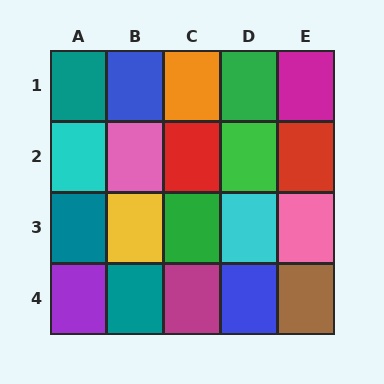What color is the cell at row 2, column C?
Red.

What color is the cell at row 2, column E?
Red.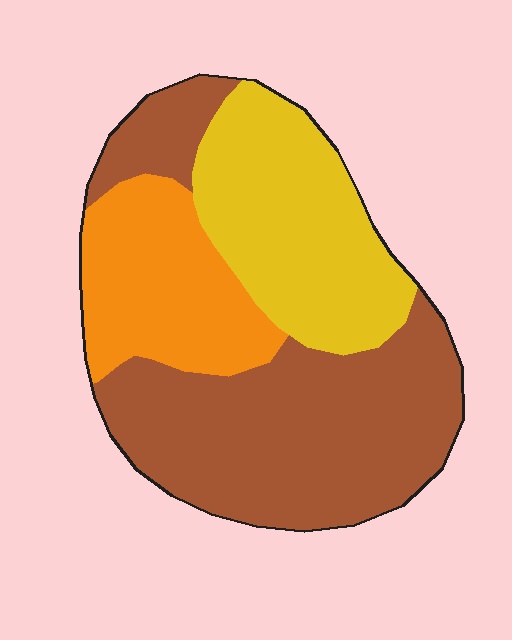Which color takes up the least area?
Orange, at roughly 20%.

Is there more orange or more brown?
Brown.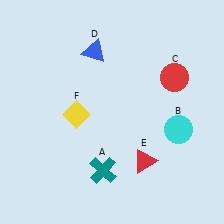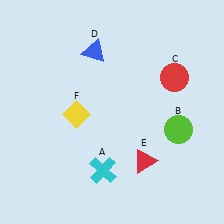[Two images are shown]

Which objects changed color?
A changed from teal to cyan. B changed from cyan to lime.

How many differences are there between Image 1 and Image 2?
There are 2 differences between the two images.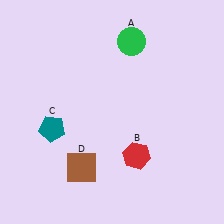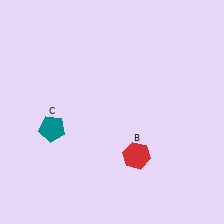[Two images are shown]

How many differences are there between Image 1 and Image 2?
There are 2 differences between the two images.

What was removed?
The brown square (D), the green circle (A) were removed in Image 2.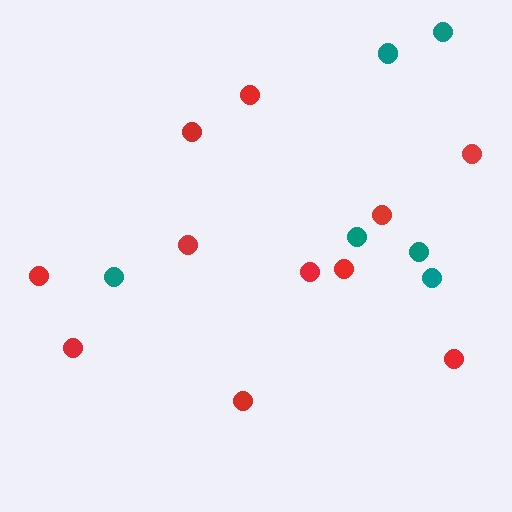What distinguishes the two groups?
There are 2 groups: one group of teal circles (6) and one group of red circles (11).